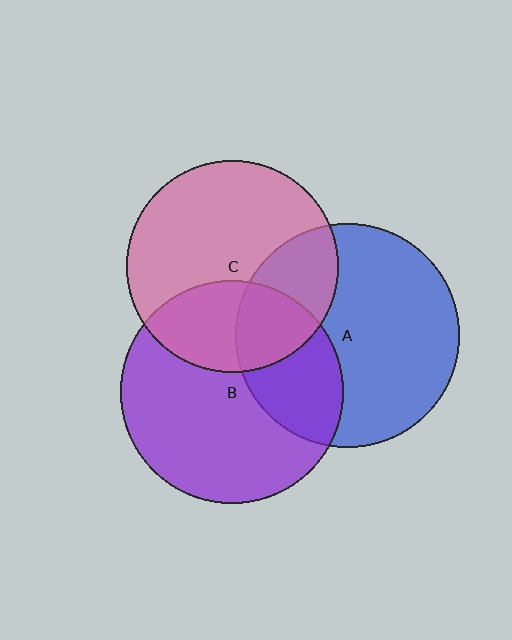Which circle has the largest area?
Circle A (blue).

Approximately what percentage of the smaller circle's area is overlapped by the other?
Approximately 30%.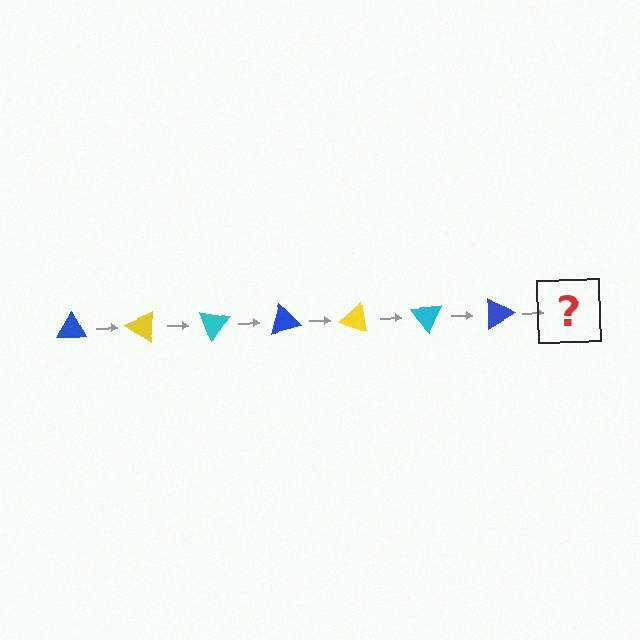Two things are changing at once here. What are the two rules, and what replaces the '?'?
The two rules are that it rotates 35 degrees each step and the color cycles through blue, yellow, and cyan. The '?' should be a yellow triangle, rotated 245 degrees from the start.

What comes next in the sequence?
The next element should be a yellow triangle, rotated 245 degrees from the start.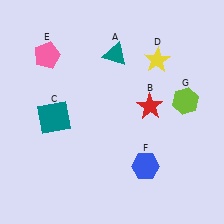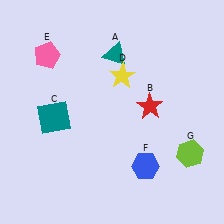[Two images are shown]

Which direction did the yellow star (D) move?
The yellow star (D) moved left.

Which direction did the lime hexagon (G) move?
The lime hexagon (G) moved down.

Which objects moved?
The objects that moved are: the yellow star (D), the lime hexagon (G).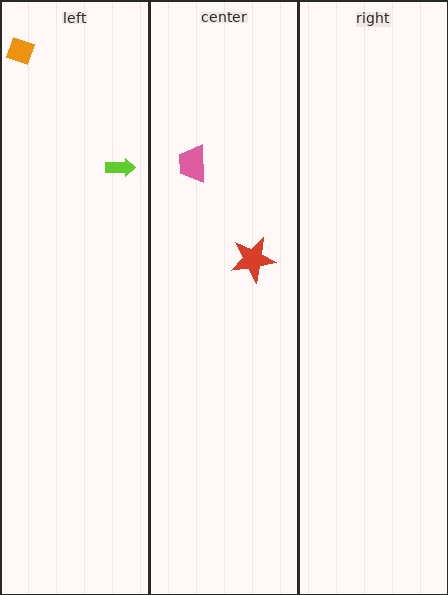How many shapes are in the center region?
2.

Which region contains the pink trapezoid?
The center region.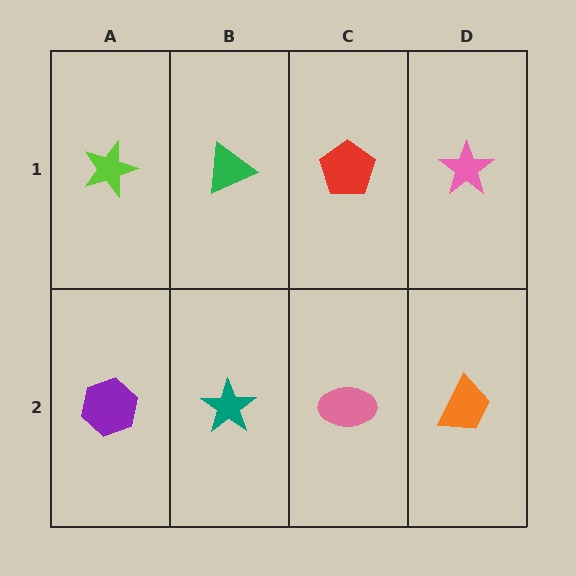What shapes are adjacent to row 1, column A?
A purple hexagon (row 2, column A), a green triangle (row 1, column B).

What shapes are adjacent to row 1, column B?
A teal star (row 2, column B), a lime star (row 1, column A), a red pentagon (row 1, column C).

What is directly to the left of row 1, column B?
A lime star.